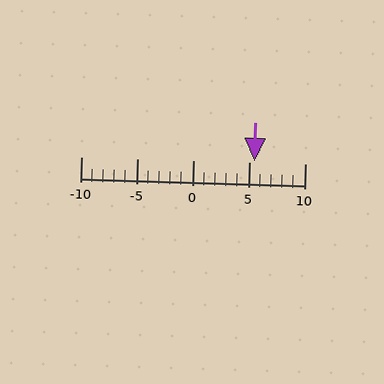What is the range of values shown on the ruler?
The ruler shows values from -10 to 10.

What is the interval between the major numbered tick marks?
The major tick marks are spaced 5 units apart.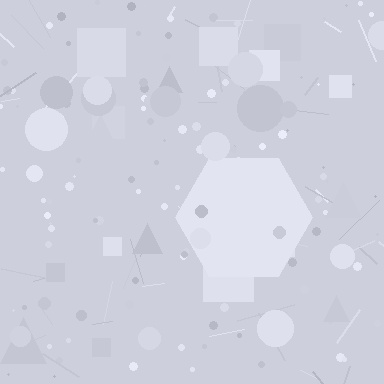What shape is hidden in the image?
A hexagon is hidden in the image.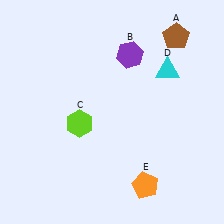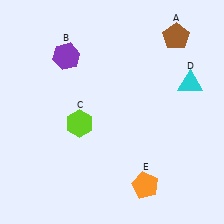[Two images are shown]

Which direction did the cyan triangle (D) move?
The cyan triangle (D) moved right.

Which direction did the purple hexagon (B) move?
The purple hexagon (B) moved left.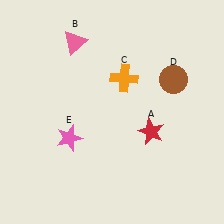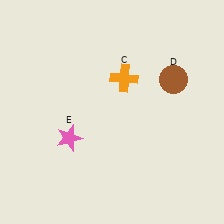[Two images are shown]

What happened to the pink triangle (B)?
The pink triangle (B) was removed in Image 2. It was in the top-left area of Image 1.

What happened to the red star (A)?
The red star (A) was removed in Image 2. It was in the bottom-right area of Image 1.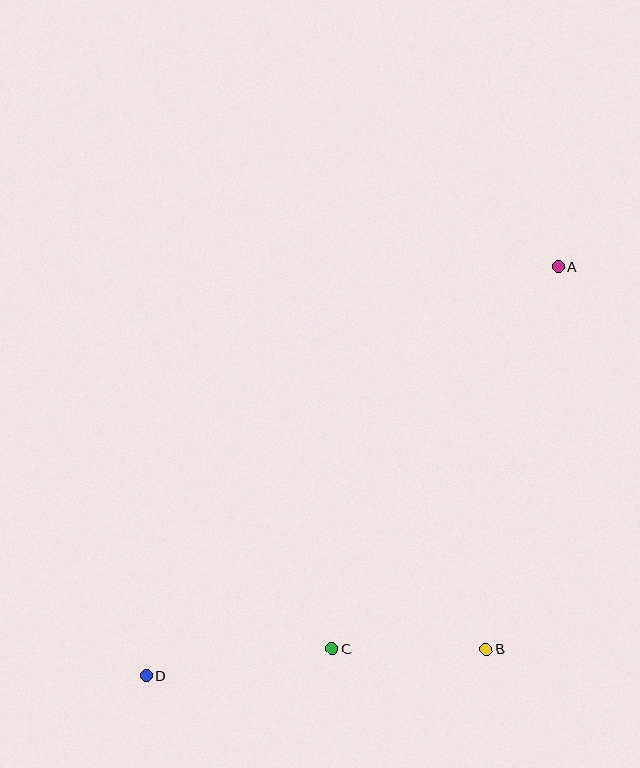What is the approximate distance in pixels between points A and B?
The distance between A and B is approximately 390 pixels.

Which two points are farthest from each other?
Points A and D are farthest from each other.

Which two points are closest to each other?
Points B and C are closest to each other.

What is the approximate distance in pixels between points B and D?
The distance between B and D is approximately 341 pixels.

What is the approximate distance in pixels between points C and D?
The distance between C and D is approximately 188 pixels.